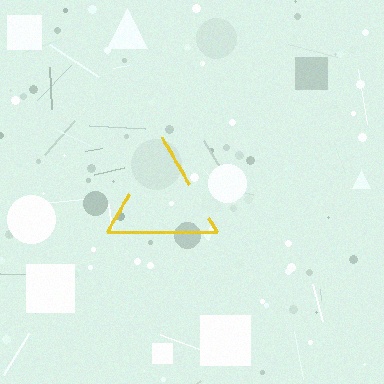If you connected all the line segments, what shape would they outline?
They would outline a triangle.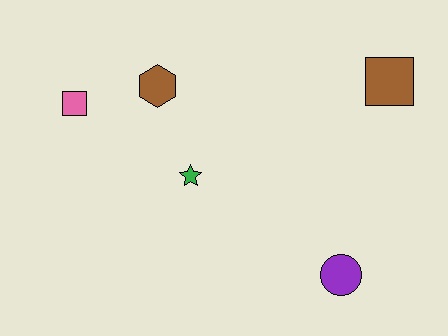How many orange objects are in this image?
There are no orange objects.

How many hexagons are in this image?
There is 1 hexagon.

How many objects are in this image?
There are 5 objects.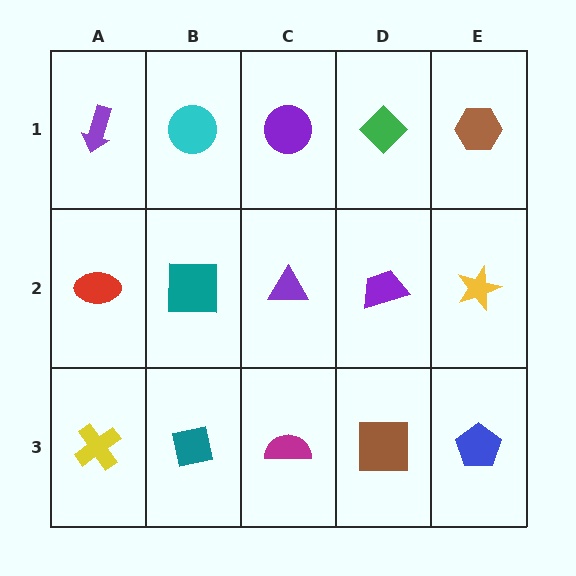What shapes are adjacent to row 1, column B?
A teal square (row 2, column B), a purple arrow (row 1, column A), a purple circle (row 1, column C).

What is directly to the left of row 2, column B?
A red ellipse.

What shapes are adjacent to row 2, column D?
A green diamond (row 1, column D), a brown square (row 3, column D), a purple triangle (row 2, column C), a yellow star (row 2, column E).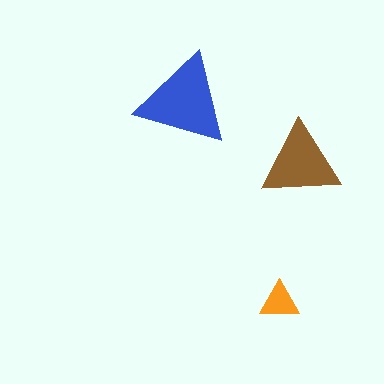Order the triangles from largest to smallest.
the blue one, the brown one, the orange one.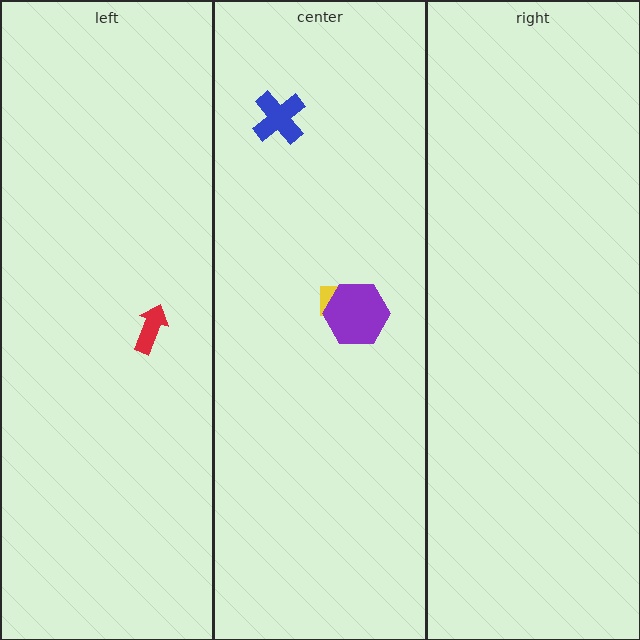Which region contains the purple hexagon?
The center region.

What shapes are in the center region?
The yellow rectangle, the purple hexagon, the blue cross.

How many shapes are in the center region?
3.